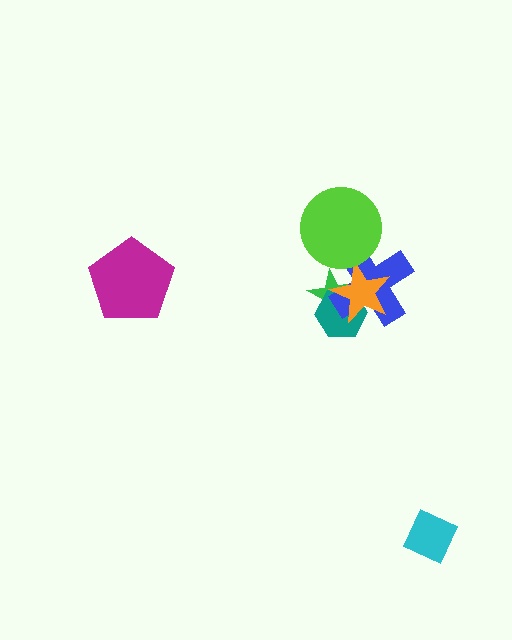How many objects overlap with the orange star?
3 objects overlap with the orange star.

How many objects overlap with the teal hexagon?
3 objects overlap with the teal hexagon.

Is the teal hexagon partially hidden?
Yes, it is partially covered by another shape.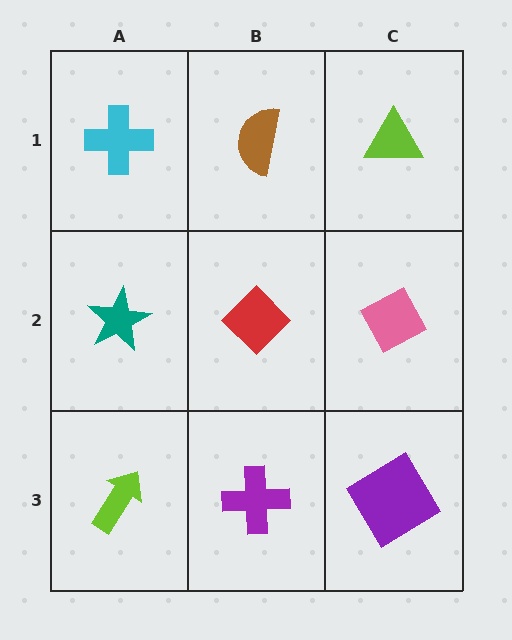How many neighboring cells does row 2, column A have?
3.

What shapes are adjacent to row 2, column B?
A brown semicircle (row 1, column B), a purple cross (row 3, column B), a teal star (row 2, column A), a pink diamond (row 2, column C).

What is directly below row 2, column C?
A purple diamond.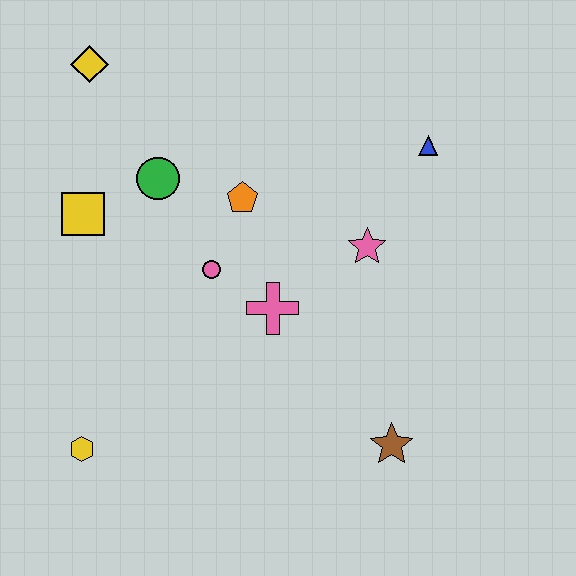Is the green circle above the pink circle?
Yes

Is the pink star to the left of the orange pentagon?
No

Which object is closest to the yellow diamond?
The green circle is closest to the yellow diamond.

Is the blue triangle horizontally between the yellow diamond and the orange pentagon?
No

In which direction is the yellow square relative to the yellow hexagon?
The yellow square is above the yellow hexagon.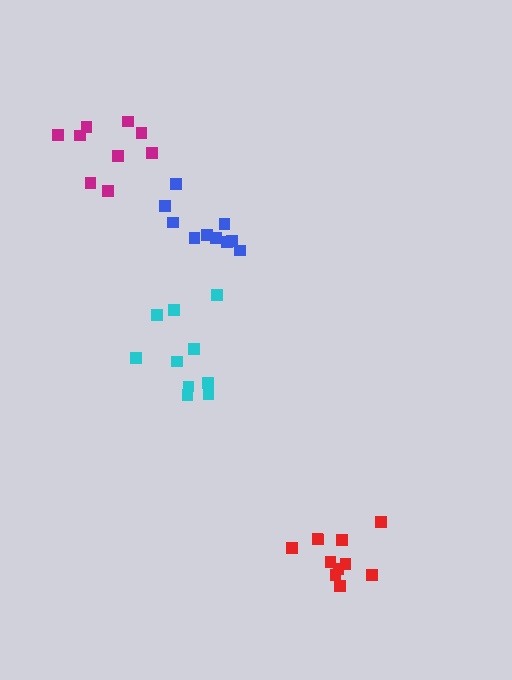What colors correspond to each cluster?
The clusters are colored: red, magenta, cyan, blue.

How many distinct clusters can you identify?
There are 4 distinct clusters.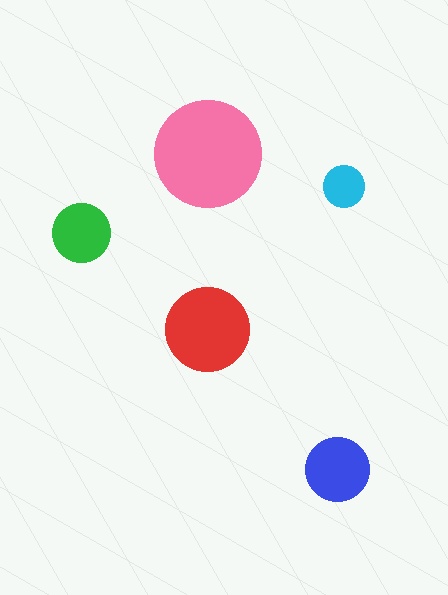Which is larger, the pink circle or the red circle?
The pink one.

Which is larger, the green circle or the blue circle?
The blue one.